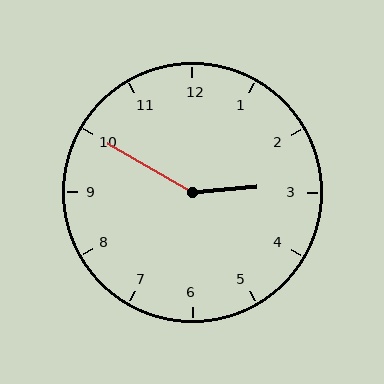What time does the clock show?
2:50.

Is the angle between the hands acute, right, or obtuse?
It is obtuse.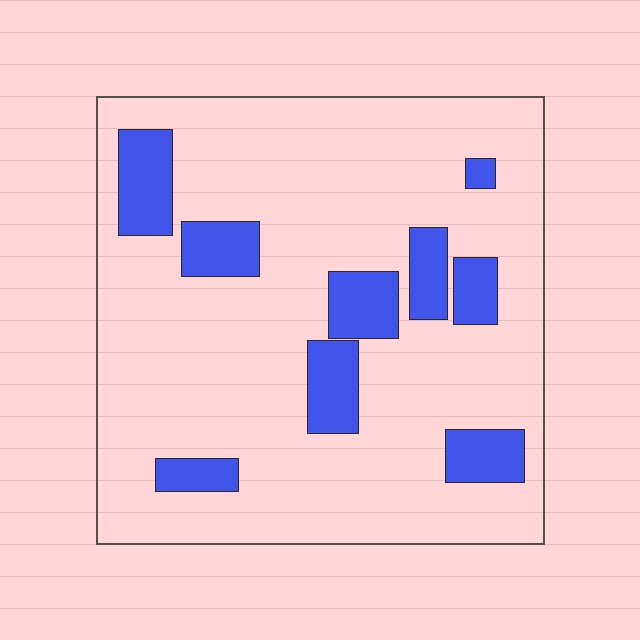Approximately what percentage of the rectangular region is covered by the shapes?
Approximately 15%.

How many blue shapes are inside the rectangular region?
9.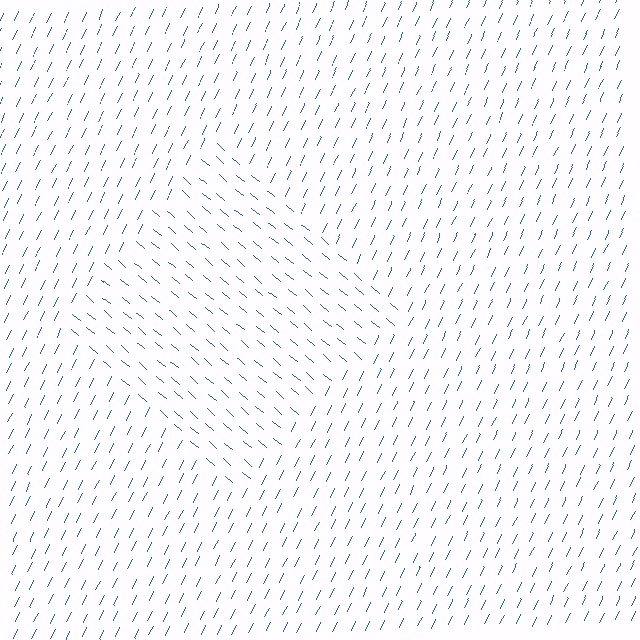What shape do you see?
I see a diamond.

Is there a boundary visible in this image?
Yes, there is a texture boundary formed by a change in line orientation.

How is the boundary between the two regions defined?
The boundary is defined purely by a change in line orientation (approximately 75 degrees difference). All lines are the same color and thickness.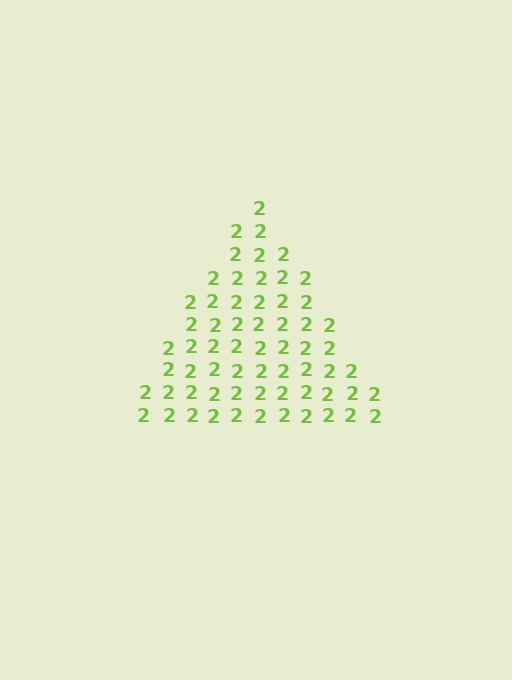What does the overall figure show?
The overall figure shows a triangle.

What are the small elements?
The small elements are digit 2's.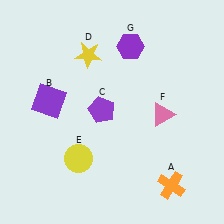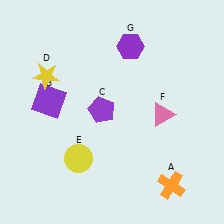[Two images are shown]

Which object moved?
The yellow star (D) moved left.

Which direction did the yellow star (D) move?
The yellow star (D) moved left.